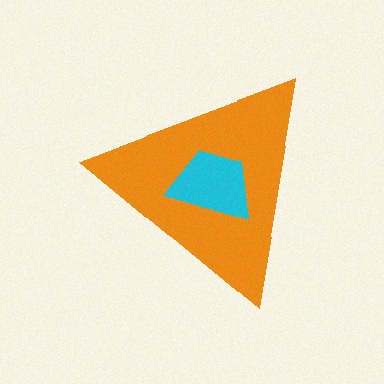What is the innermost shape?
The cyan trapezoid.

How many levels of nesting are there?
2.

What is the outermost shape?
The orange triangle.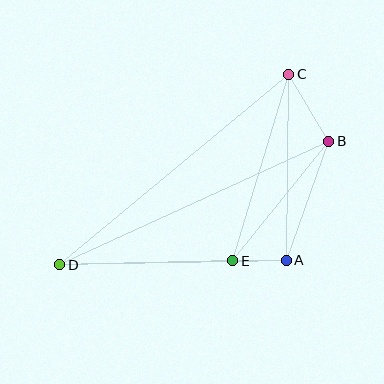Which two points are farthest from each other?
Points C and D are farthest from each other.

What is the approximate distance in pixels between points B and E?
The distance between B and E is approximately 153 pixels.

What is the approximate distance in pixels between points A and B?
The distance between A and B is approximately 127 pixels.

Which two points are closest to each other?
Points A and E are closest to each other.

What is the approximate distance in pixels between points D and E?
The distance between D and E is approximately 173 pixels.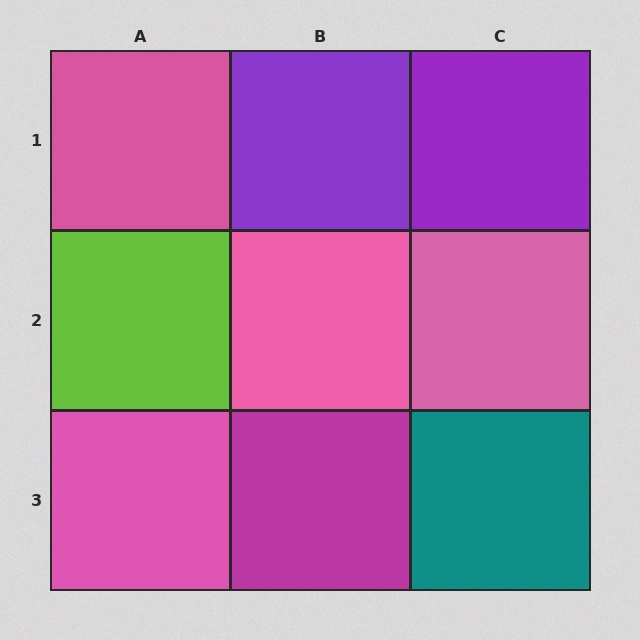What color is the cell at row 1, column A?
Pink.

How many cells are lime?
1 cell is lime.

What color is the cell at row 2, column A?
Lime.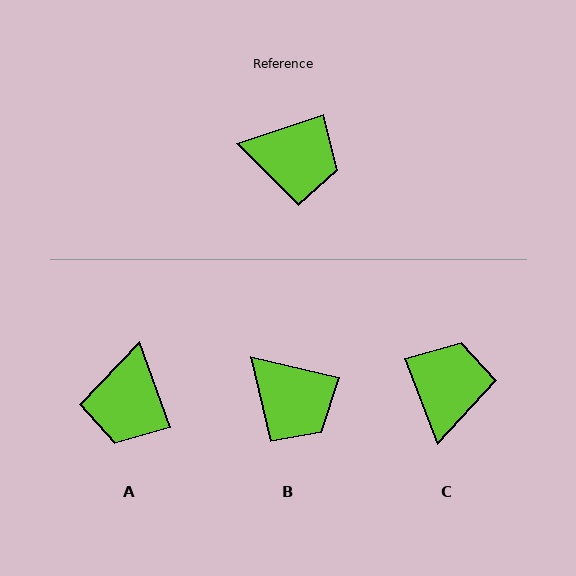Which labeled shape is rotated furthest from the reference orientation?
C, about 92 degrees away.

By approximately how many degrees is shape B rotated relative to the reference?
Approximately 32 degrees clockwise.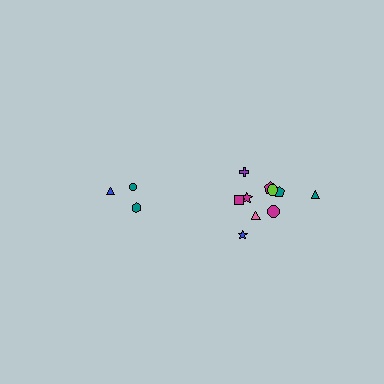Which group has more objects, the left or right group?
The right group.